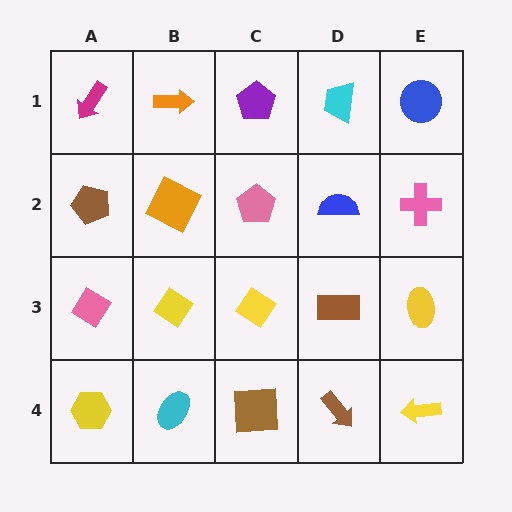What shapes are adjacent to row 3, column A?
A brown pentagon (row 2, column A), a yellow hexagon (row 4, column A), a yellow diamond (row 3, column B).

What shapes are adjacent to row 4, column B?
A yellow diamond (row 3, column B), a yellow hexagon (row 4, column A), a brown square (row 4, column C).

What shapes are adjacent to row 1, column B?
An orange square (row 2, column B), a magenta arrow (row 1, column A), a purple pentagon (row 1, column C).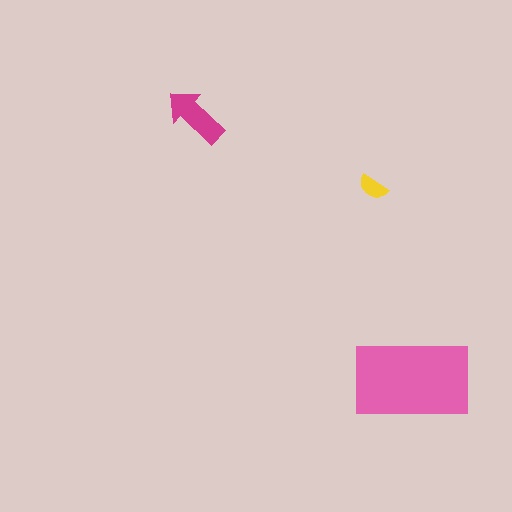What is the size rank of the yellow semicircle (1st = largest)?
3rd.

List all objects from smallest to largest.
The yellow semicircle, the magenta arrow, the pink rectangle.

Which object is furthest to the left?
The magenta arrow is leftmost.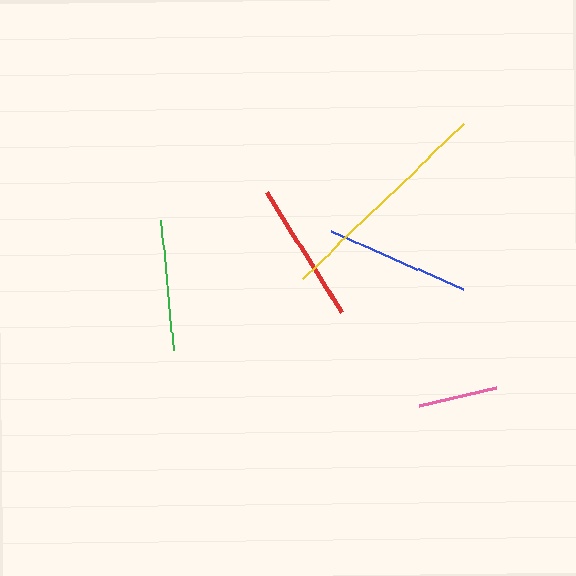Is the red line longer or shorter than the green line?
The red line is longer than the green line.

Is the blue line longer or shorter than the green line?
The blue line is longer than the green line.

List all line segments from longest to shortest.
From longest to shortest: yellow, blue, red, green, pink.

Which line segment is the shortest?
The pink line is the shortest at approximately 79 pixels.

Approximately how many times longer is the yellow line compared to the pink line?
The yellow line is approximately 2.8 times the length of the pink line.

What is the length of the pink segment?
The pink segment is approximately 79 pixels long.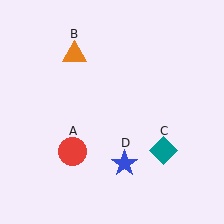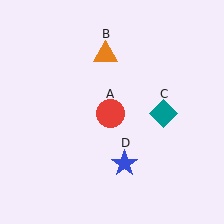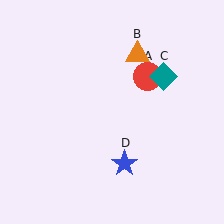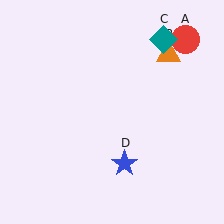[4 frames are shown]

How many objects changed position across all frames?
3 objects changed position: red circle (object A), orange triangle (object B), teal diamond (object C).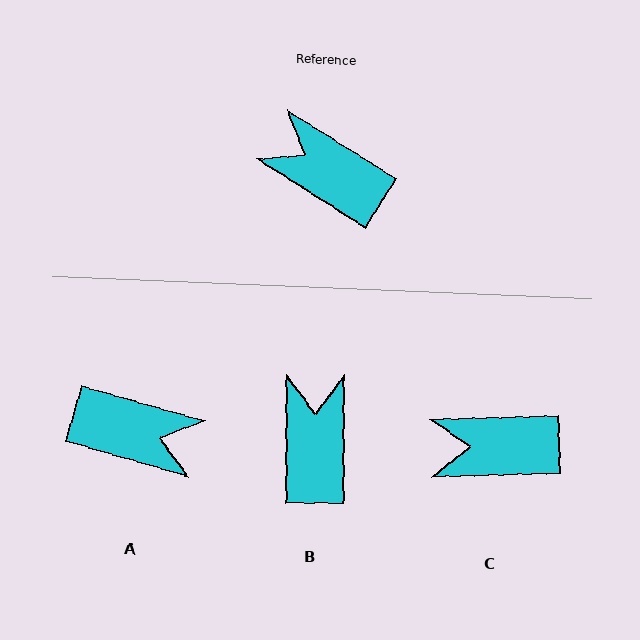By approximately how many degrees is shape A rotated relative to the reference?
Approximately 164 degrees clockwise.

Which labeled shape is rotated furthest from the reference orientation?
A, about 164 degrees away.